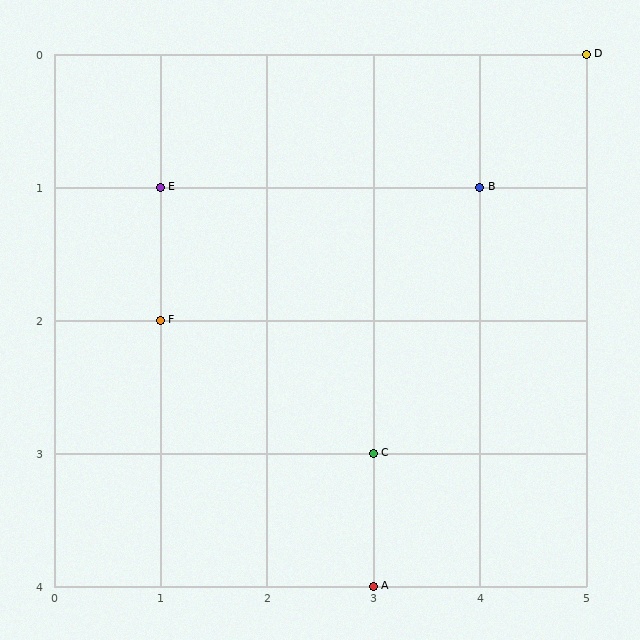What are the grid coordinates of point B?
Point B is at grid coordinates (4, 1).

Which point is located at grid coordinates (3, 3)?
Point C is at (3, 3).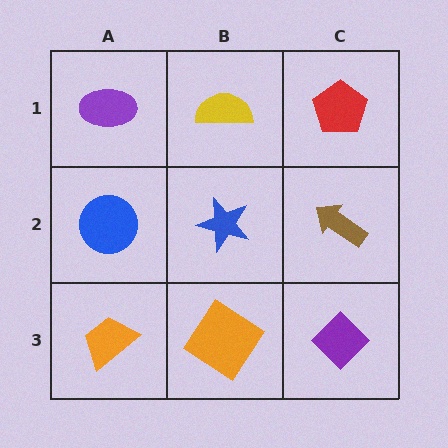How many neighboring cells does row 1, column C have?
2.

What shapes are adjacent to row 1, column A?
A blue circle (row 2, column A), a yellow semicircle (row 1, column B).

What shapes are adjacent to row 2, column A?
A purple ellipse (row 1, column A), an orange trapezoid (row 3, column A), a blue star (row 2, column B).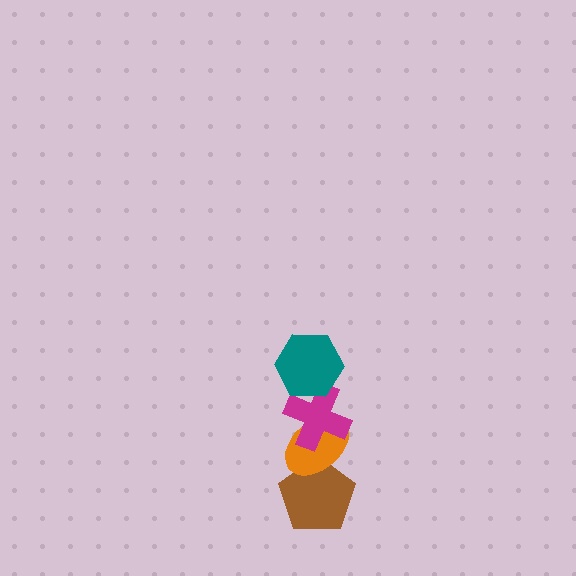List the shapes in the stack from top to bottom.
From top to bottom: the teal hexagon, the magenta cross, the orange ellipse, the brown pentagon.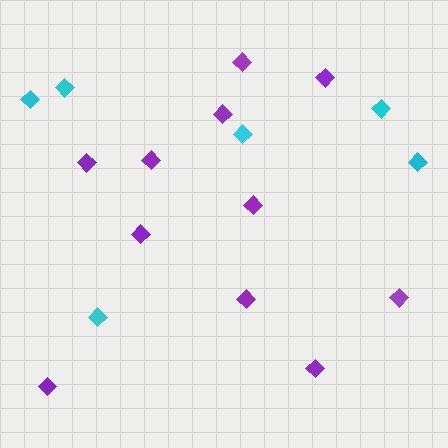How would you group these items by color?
There are 2 groups: one group of purple diamonds (11) and one group of cyan diamonds (6).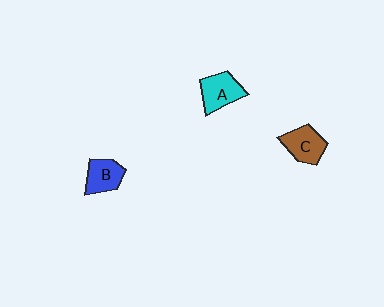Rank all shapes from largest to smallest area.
From largest to smallest: A (cyan), C (brown), B (blue).